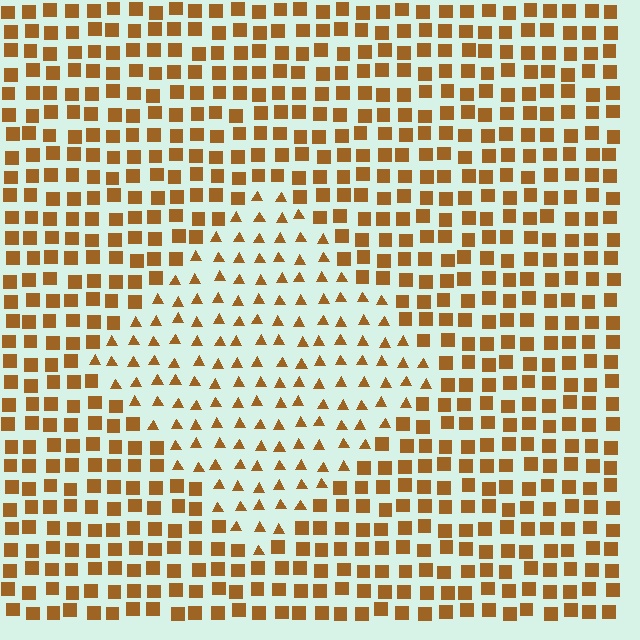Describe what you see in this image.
The image is filled with small brown elements arranged in a uniform grid. A diamond-shaped region contains triangles, while the surrounding area contains squares. The boundary is defined purely by the change in element shape.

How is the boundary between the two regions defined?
The boundary is defined by a change in element shape: triangles inside vs. squares outside. All elements share the same color and spacing.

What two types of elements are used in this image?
The image uses triangles inside the diamond region and squares outside it.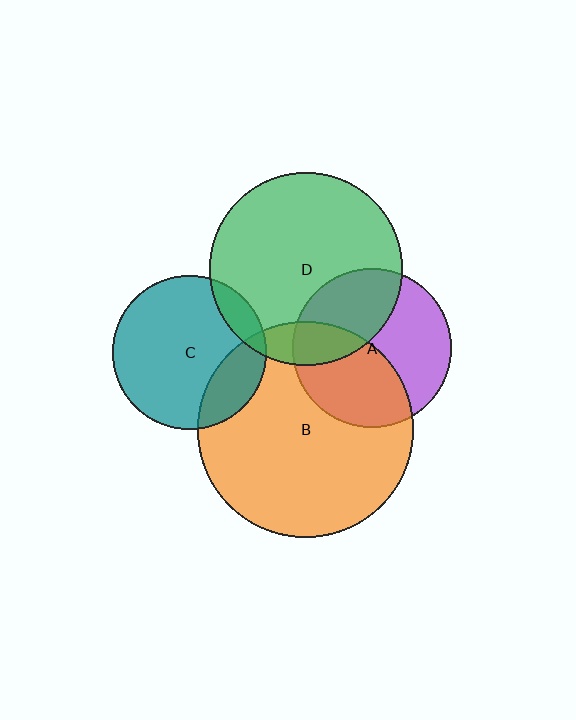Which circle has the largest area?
Circle B (orange).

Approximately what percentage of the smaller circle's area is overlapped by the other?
Approximately 10%.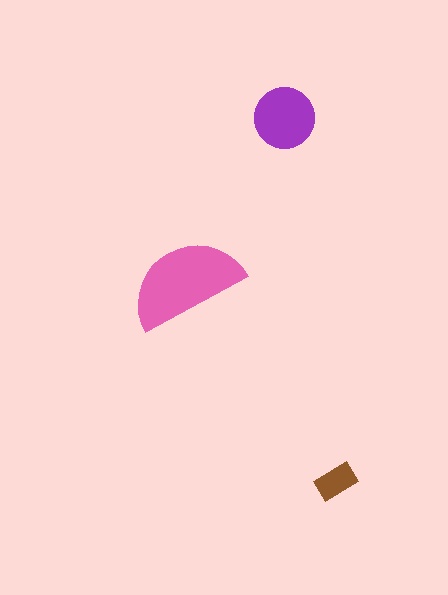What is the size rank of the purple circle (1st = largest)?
2nd.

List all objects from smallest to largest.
The brown rectangle, the purple circle, the pink semicircle.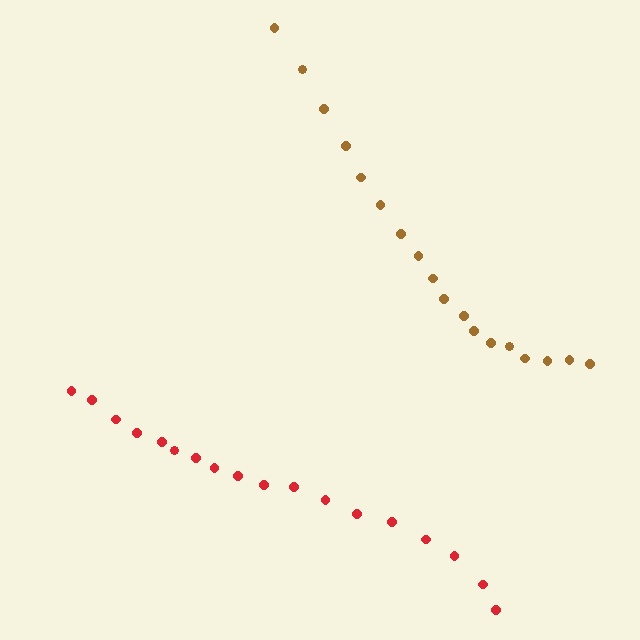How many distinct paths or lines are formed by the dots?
There are 2 distinct paths.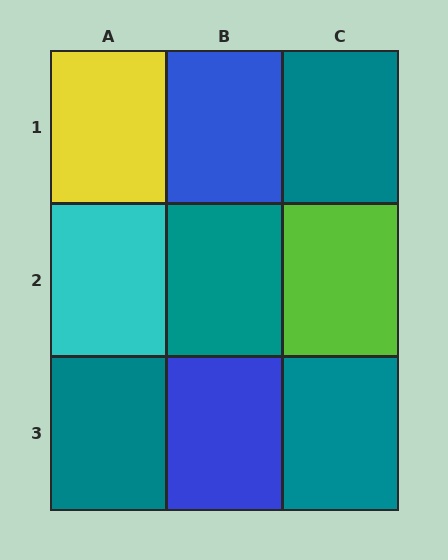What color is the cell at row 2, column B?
Teal.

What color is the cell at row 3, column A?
Teal.